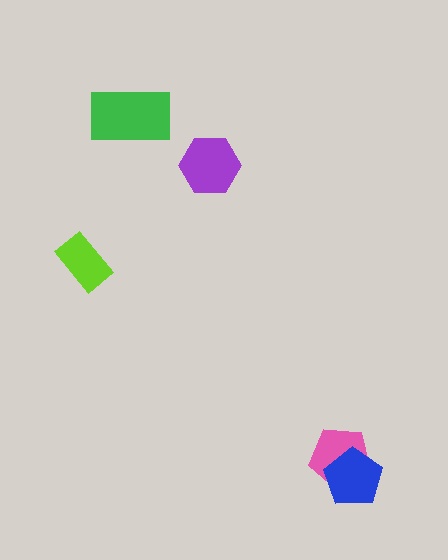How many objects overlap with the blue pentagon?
1 object overlaps with the blue pentagon.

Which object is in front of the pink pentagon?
The blue pentagon is in front of the pink pentagon.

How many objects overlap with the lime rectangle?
0 objects overlap with the lime rectangle.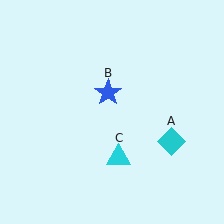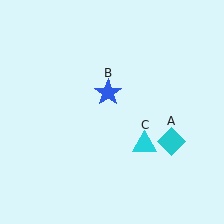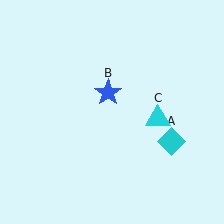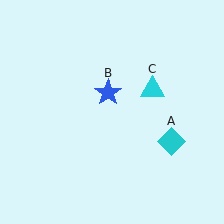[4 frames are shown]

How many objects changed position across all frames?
1 object changed position: cyan triangle (object C).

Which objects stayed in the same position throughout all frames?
Cyan diamond (object A) and blue star (object B) remained stationary.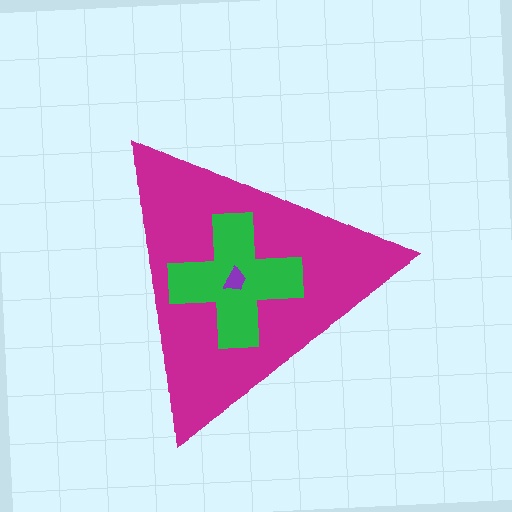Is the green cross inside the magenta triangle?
Yes.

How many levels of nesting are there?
3.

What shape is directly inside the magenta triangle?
The green cross.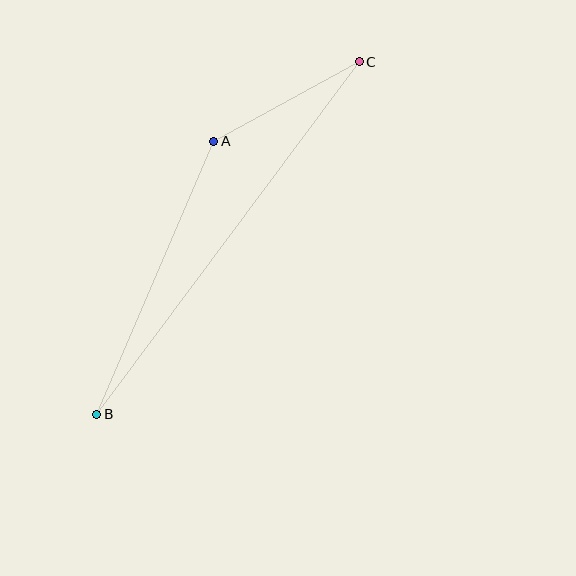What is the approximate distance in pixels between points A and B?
The distance between A and B is approximately 297 pixels.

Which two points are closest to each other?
Points A and C are closest to each other.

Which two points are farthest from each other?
Points B and C are farthest from each other.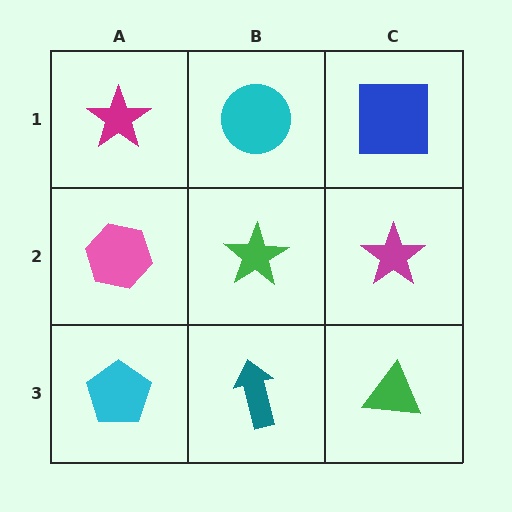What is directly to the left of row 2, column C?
A green star.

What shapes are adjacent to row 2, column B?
A cyan circle (row 1, column B), a teal arrow (row 3, column B), a pink hexagon (row 2, column A), a magenta star (row 2, column C).